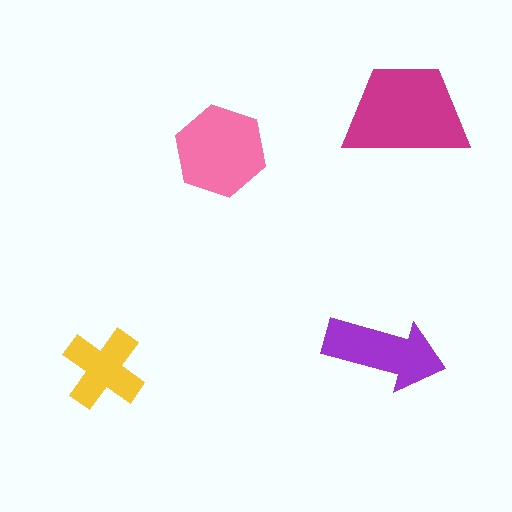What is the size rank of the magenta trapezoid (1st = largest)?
1st.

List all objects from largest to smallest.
The magenta trapezoid, the pink hexagon, the purple arrow, the yellow cross.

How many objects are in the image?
There are 4 objects in the image.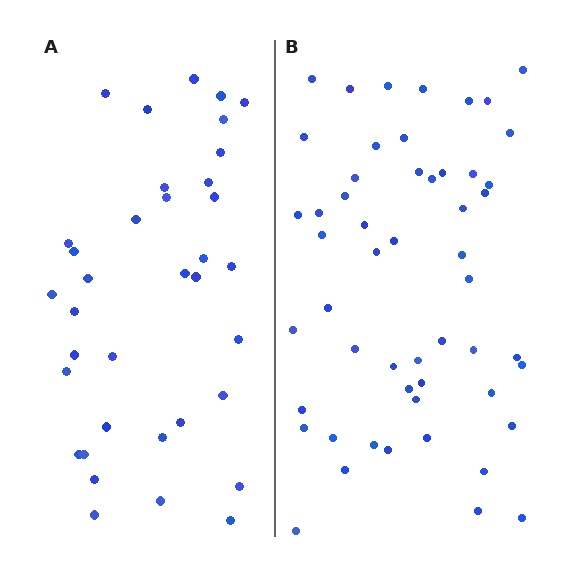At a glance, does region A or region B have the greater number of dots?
Region B (the right region) has more dots.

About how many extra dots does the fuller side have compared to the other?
Region B has approximately 15 more dots than region A.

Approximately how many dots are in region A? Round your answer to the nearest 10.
About 40 dots. (The exact count is 36, which rounds to 40.)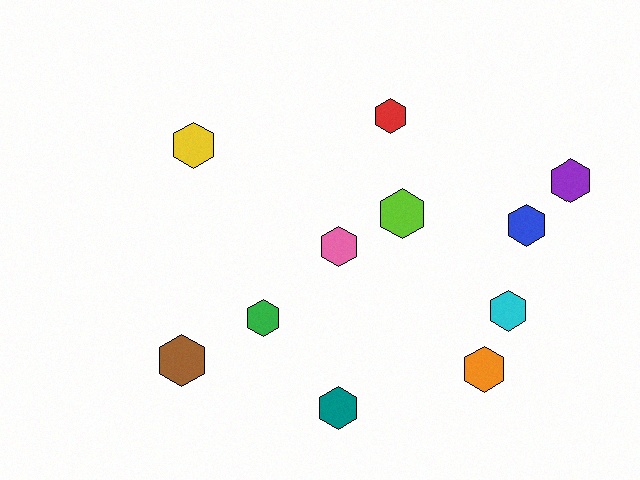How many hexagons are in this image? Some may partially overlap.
There are 11 hexagons.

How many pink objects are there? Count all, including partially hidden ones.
There is 1 pink object.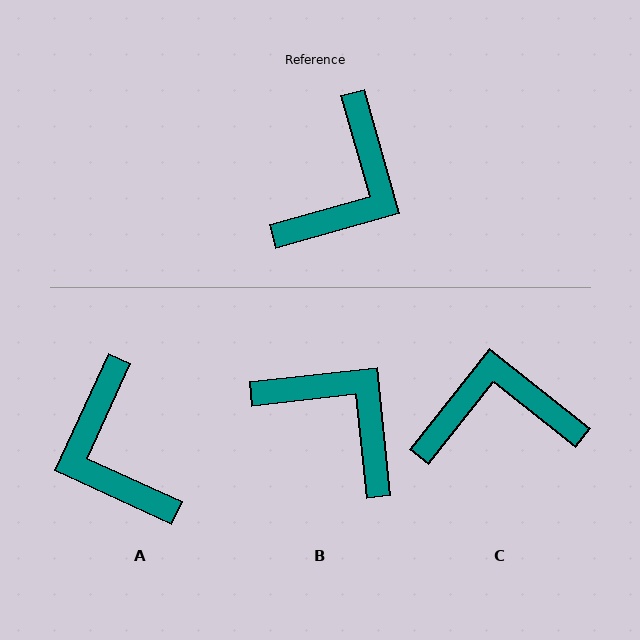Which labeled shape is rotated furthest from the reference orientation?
A, about 130 degrees away.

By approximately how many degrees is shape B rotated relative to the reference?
Approximately 80 degrees counter-clockwise.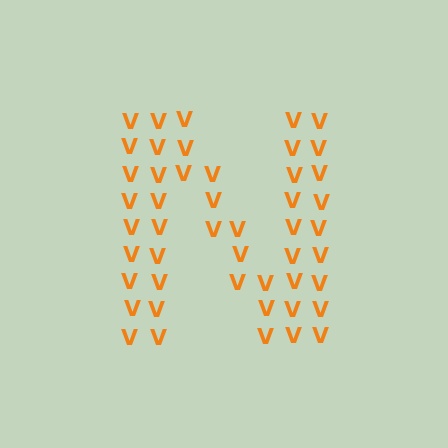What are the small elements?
The small elements are letter V's.